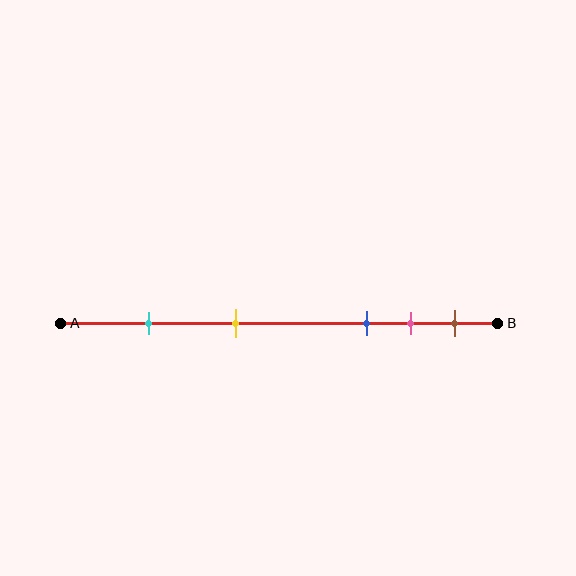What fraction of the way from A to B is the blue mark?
The blue mark is approximately 70% (0.7) of the way from A to B.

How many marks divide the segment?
There are 5 marks dividing the segment.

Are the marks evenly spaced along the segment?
No, the marks are not evenly spaced.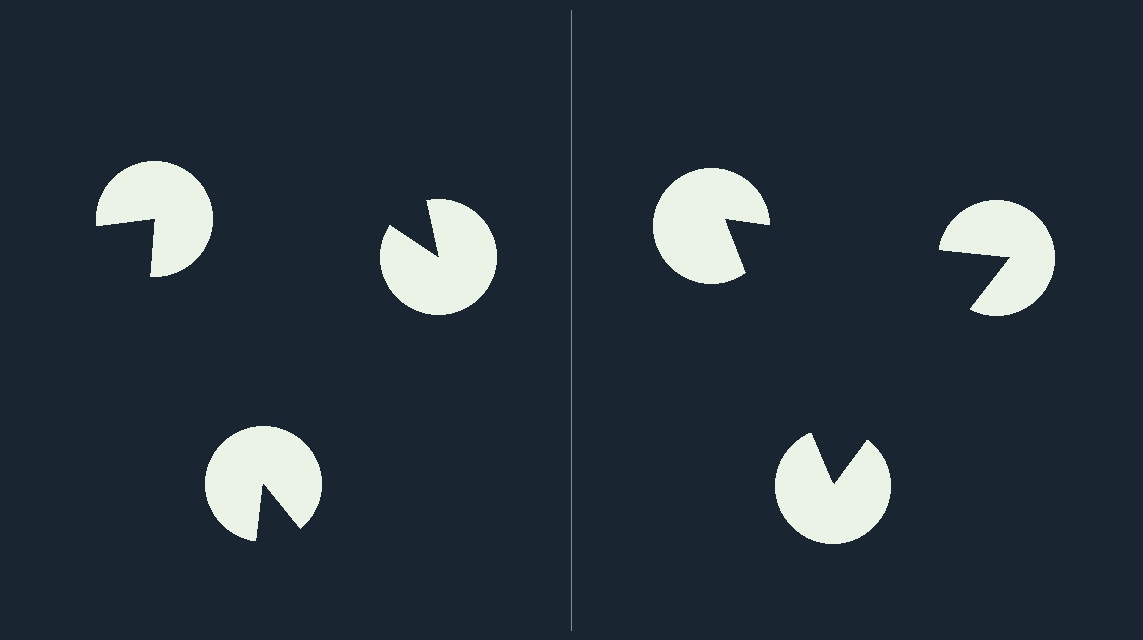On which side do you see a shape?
An illusory triangle appears on the right side. On the left side the wedge cuts are rotated, so no coherent shape forms.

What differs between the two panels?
The pac-man discs are positioned identically on both sides; only the wedge orientations differ. On the right they align to a triangle; on the left they are misaligned.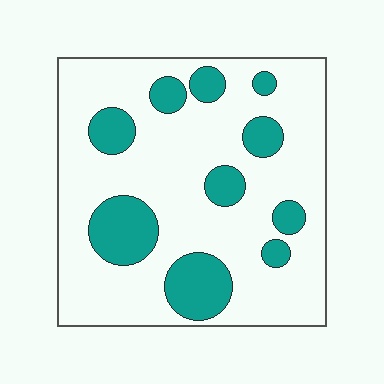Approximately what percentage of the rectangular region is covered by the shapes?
Approximately 25%.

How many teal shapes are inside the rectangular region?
10.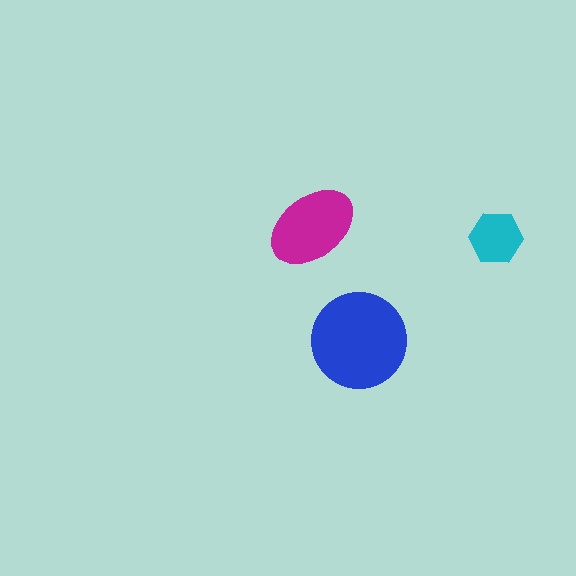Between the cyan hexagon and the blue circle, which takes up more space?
The blue circle.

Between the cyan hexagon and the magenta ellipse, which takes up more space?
The magenta ellipse.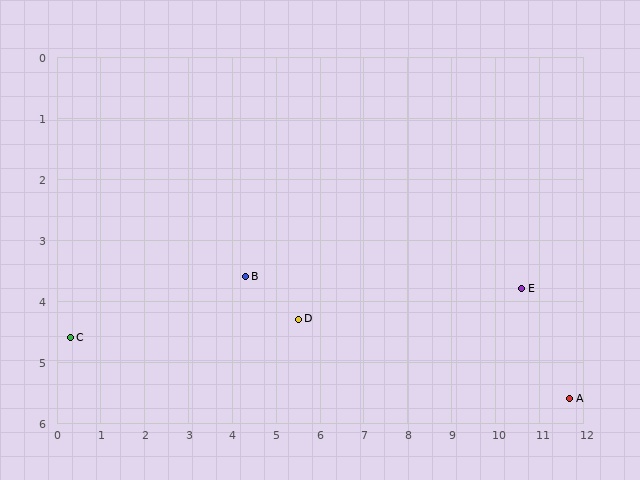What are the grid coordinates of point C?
Point C is at approximately (0.3, 4.6).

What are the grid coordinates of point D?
Point D is at approximately (5.5, 4.3).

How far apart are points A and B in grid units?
Points A and B are about 7.7 grid units apart.